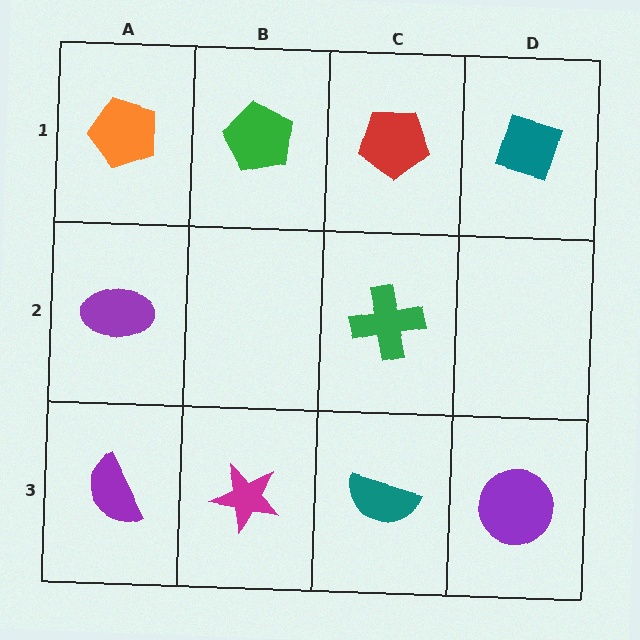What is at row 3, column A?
A purple semicircle.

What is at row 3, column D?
A purple circle.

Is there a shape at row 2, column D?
No, that cell is empty.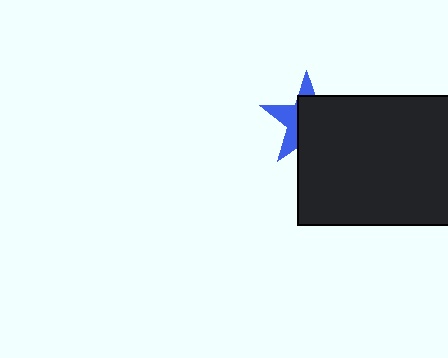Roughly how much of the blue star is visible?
A small part of it is visible (roughly 39%).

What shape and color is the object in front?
The object in front is a black rectangle.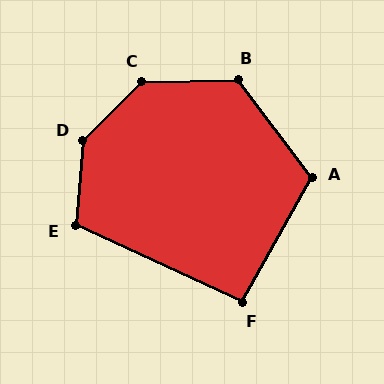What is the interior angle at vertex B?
Approximately 126 degrees (obtuse).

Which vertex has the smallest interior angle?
F, at approximately 95 degrees.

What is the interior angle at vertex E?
Approximately 110 degrees (obtuse).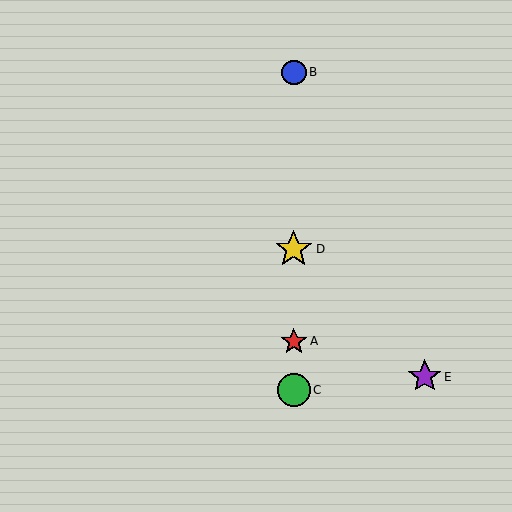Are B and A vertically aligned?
Yes, both are at x≈294.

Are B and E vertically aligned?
No, B is at x≈294 and E is at x≈425.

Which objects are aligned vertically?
Objects A, B, C, D are aligned vertically.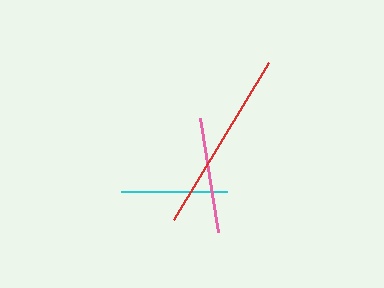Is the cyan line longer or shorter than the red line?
The red line is longer than the cyan line.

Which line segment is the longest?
The red line is the longest at approximately 183 pixels.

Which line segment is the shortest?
The cyan line is the shortest at approximately 105 pixels.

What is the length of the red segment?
The red segment is approximately 183 pixels long.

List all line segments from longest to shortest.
From longest to shortest: red, pink, cyan.